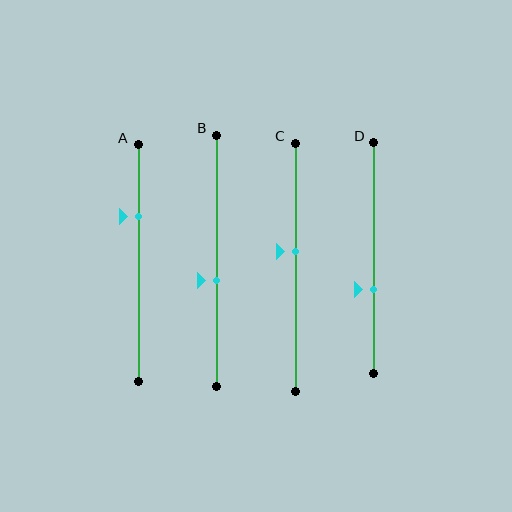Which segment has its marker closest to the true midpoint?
Segment C has its marker closest to the true midpoint.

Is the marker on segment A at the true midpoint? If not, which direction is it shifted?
No, the marker on segment A is shifted upward by about 20% of the segment length.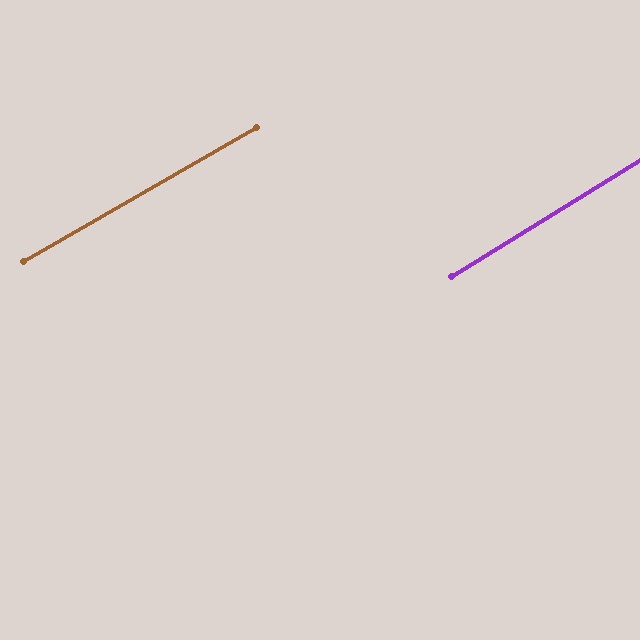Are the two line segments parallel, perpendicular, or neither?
Parallel — their directions differ by only 1.9°.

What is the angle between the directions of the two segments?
Approximately 2 degrees.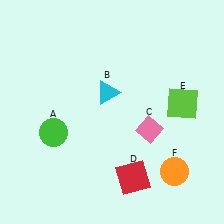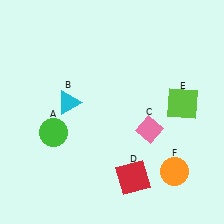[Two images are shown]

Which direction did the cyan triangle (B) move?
The cyan triangle (B) moved left.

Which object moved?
The cyan triangle (B) moved left.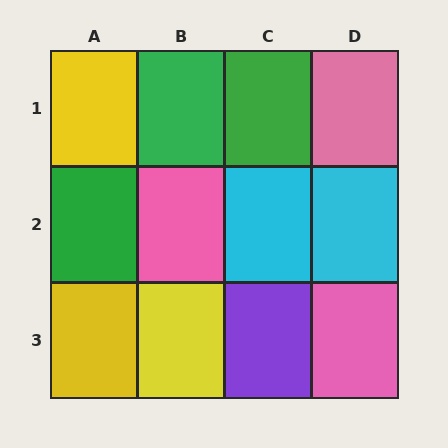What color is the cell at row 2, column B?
Pink.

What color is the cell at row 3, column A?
Yellow.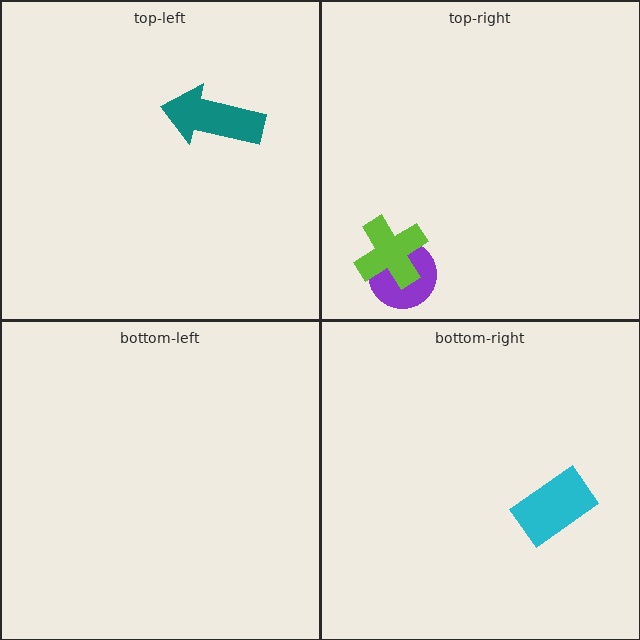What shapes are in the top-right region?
The purple circle, the lime cross.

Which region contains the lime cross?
The top-right region.